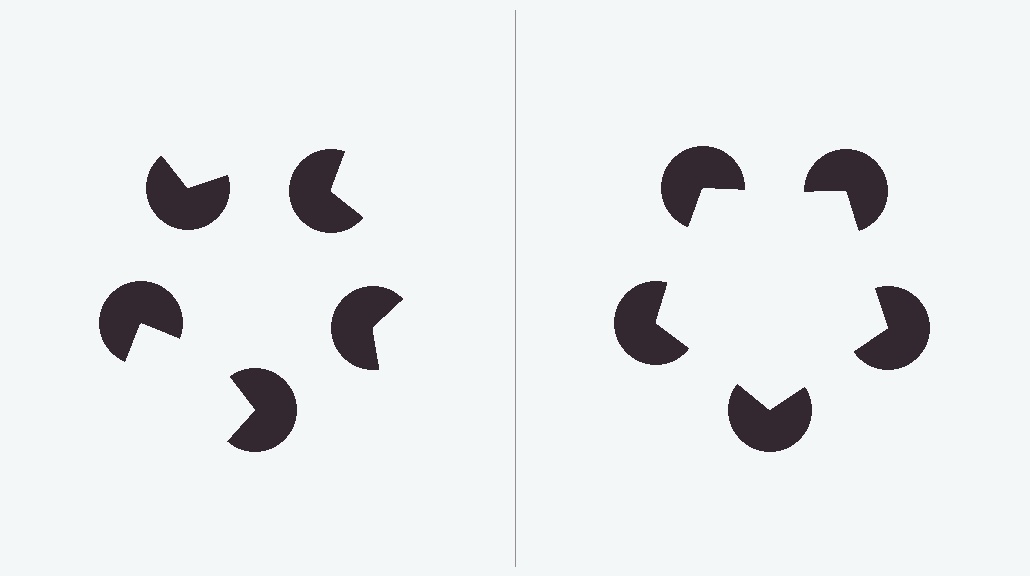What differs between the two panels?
The pac-man discs are positioned identically on both sides; only the wedge orientations differ. On the right they align to a pentagon; on the left they are misaligned.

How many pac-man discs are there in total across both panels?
10 — 5 on each side.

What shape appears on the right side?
An illusory pentagon.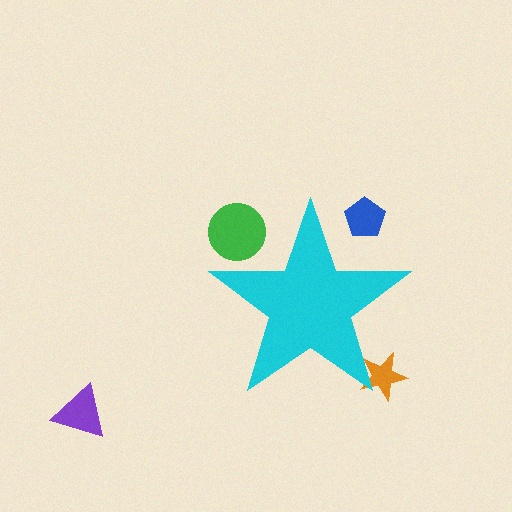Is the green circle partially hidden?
Yes, the green circle is partially hidden behind the cyan star.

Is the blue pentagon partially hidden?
Yes, the blue pentagon is partially hidden behind the cyan star.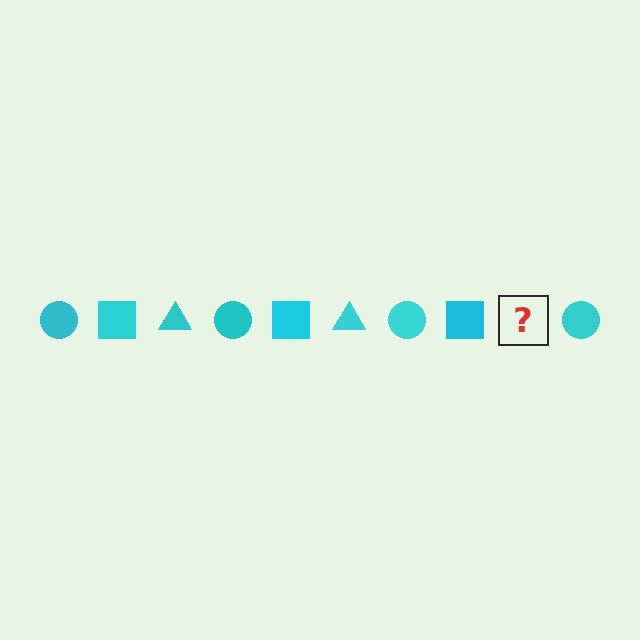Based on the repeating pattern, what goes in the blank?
The blank should be a cyan triangle.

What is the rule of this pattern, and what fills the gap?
The rule is that the pattern cycles through circle, square, triangle shapes in cyan. The gap should be filled with a cyan triangle.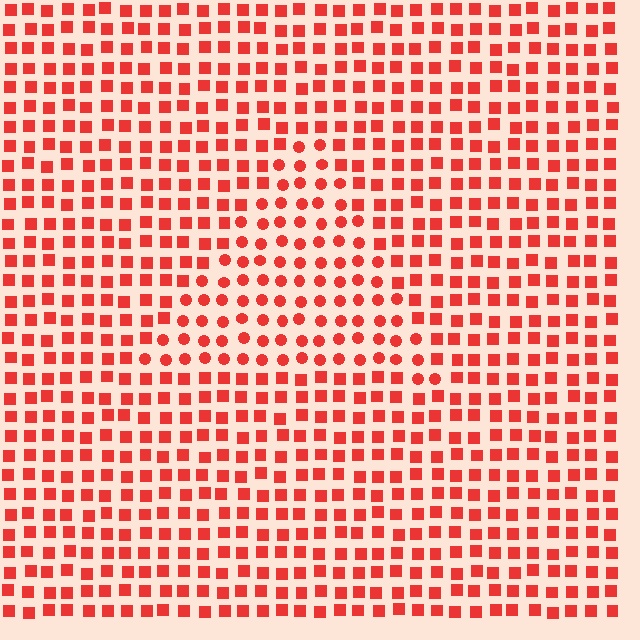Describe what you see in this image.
The image is filled with small red elements arranged in a uniform grid. A triangle-shaped region contains circles, while the surrounding area contains squares. The boundary is defined purely by the change in element shape.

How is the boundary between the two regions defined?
The boundary is defined by a change in element shape: circles inside vs. squares outside. All elements share the same color and spacing.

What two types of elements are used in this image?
The image uses circles inside the triangle region and squares outside it.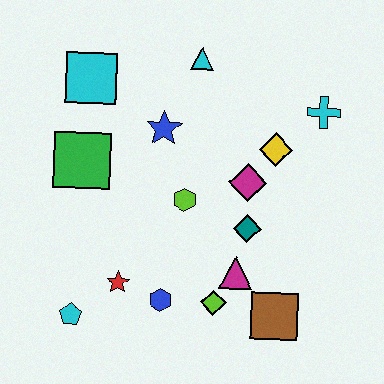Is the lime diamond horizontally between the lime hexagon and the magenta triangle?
Yes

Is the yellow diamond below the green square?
No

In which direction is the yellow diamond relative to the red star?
The yellow diamond is to the right of the red star.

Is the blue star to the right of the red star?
Yes